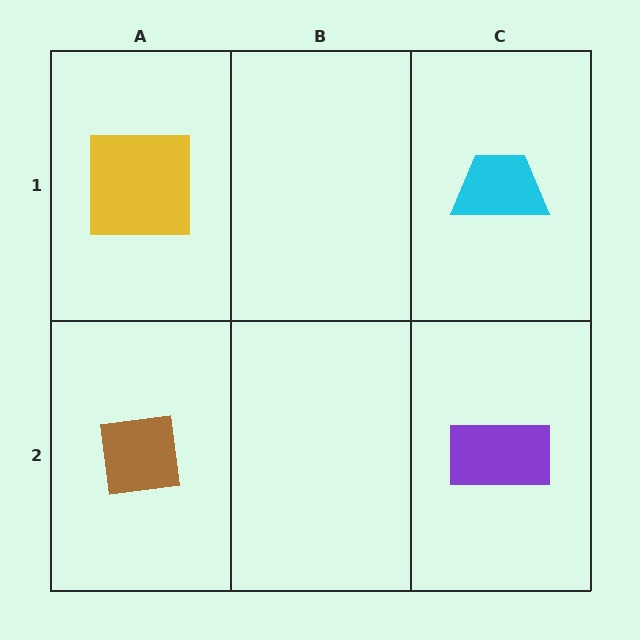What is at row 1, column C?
A cyan trapezoid.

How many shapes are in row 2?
2 shapes.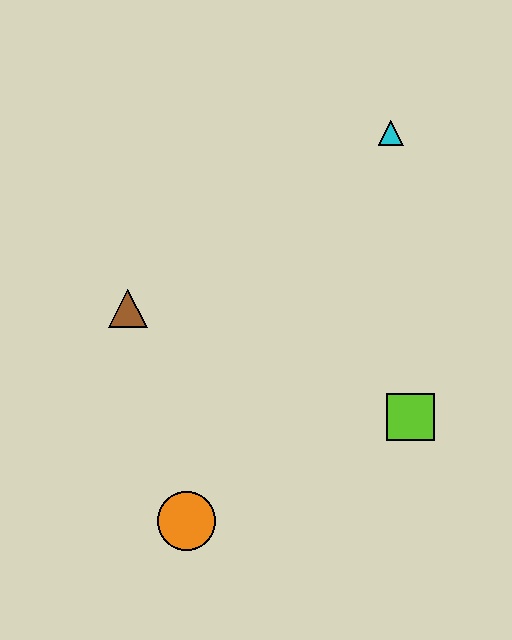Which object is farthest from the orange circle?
The cyan triangle is farthest from the orange circle.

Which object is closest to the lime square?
The orange circle is closest to the lime square.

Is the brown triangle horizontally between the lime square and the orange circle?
No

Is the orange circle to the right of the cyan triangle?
No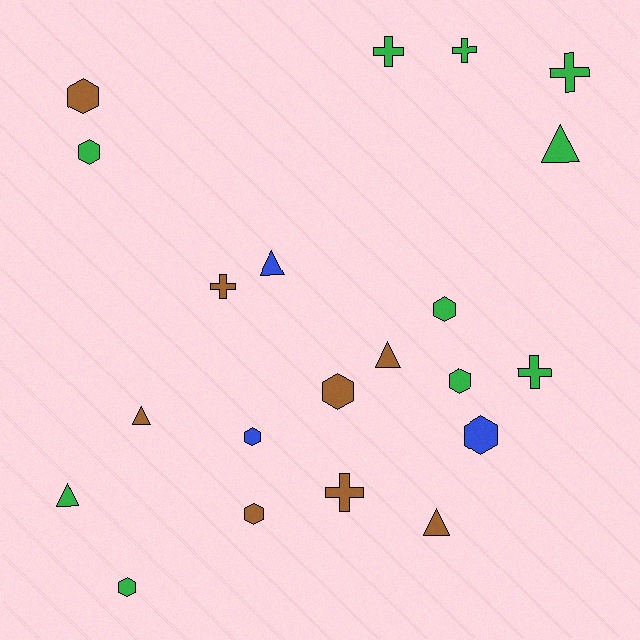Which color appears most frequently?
Green, with 10 objects.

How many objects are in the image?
There are 21 objects.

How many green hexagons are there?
There are 4 green hexagons.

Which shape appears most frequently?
Hexagon, with 9 objects.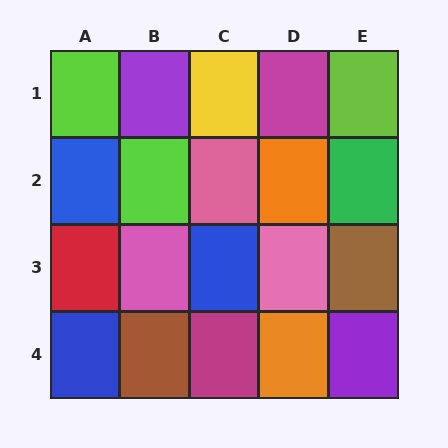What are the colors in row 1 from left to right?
Lime, purple, yellow, magenta, lime.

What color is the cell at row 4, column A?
Blue.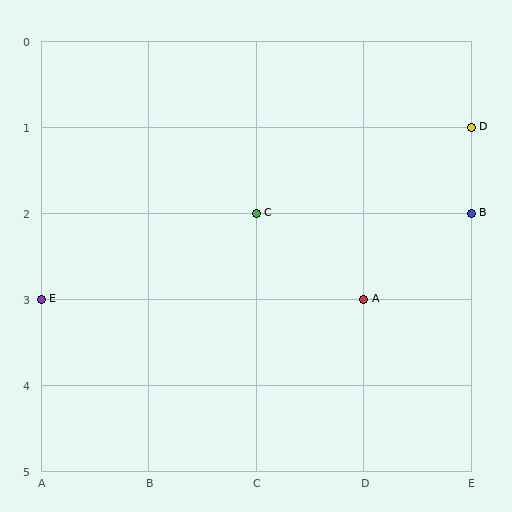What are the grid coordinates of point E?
Point E is at grid coordinates (A, 3).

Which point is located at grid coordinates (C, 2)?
Point C is at (C, 2).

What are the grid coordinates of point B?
Point B is at grid coordinates (E, 2).